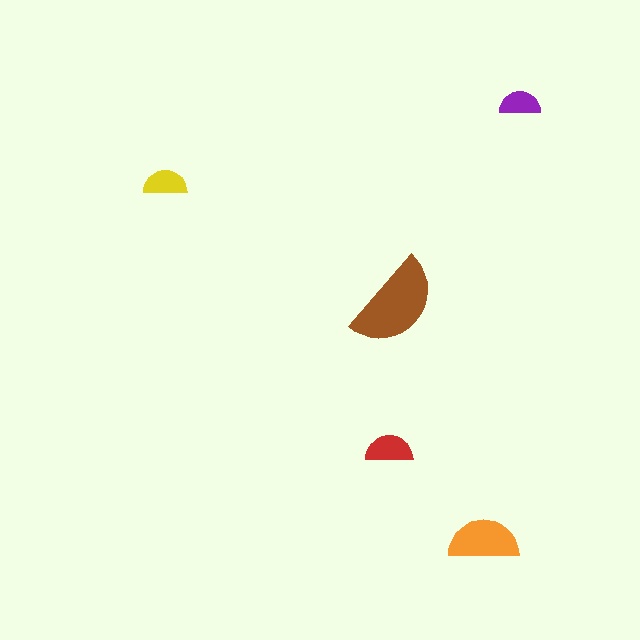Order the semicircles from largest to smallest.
the brown one, the orange one, the red one, the yellow one, the purple one.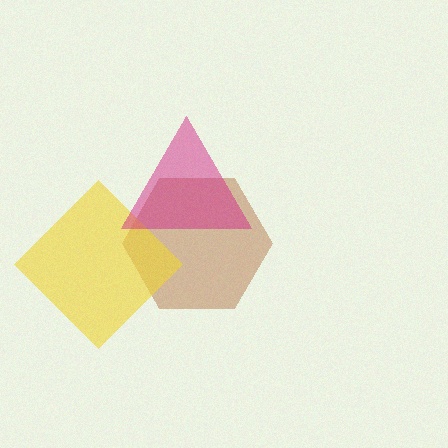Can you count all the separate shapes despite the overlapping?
Yes, there are 3 separate shapes.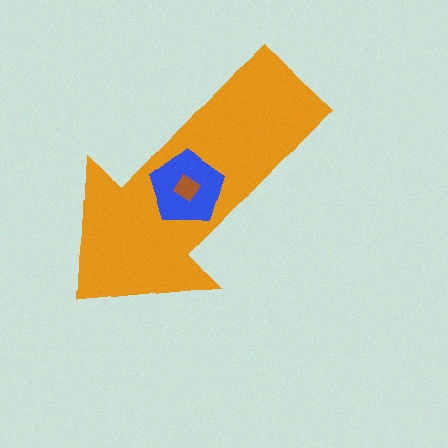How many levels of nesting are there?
3.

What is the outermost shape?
The orange arrow.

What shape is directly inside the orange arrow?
The blue pentagon.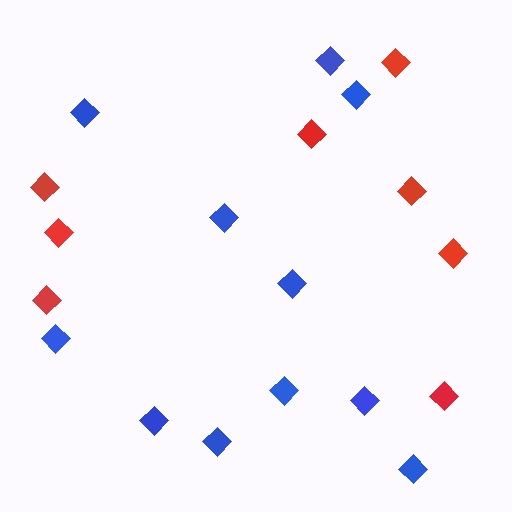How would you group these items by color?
There are 2 groups: one group of blue diamonds (11) and one group of red diamonds (8).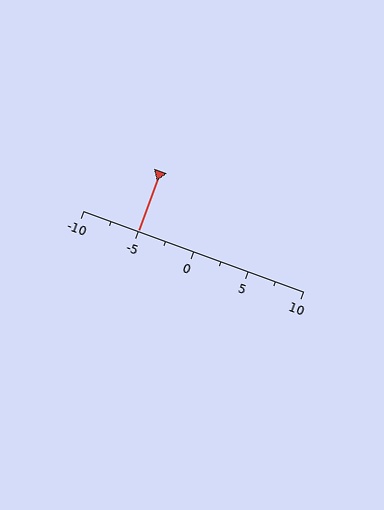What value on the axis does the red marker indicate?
The marker indicates approximately -5.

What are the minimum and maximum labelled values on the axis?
The axis runs from -10 to 10.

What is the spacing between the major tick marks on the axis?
The major ticks are spaced 5 apart.